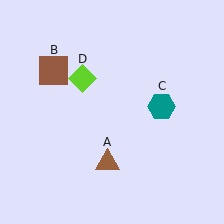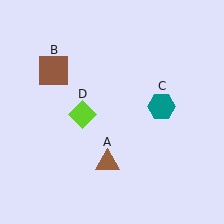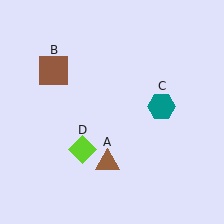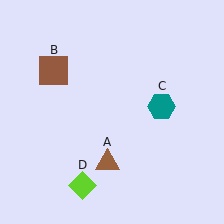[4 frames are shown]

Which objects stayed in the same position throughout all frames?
Brown triangle (object A) and brown square (object B) and teal hexagon (object C) remained stationary.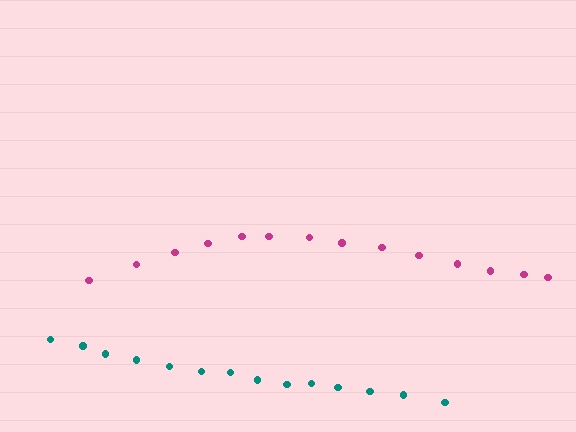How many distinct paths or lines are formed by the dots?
There are 2 distinct paths.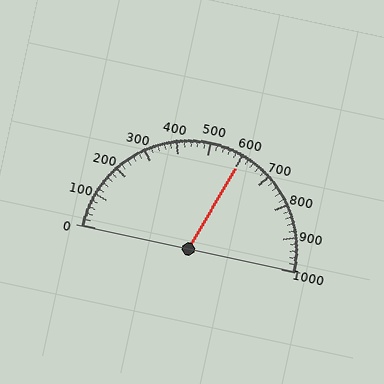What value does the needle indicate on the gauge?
The needle indicates approximately 600.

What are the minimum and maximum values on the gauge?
The gauge ranges from 0 to 1000.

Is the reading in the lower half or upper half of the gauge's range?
The reading is in the upper half of the range (0 to 1000).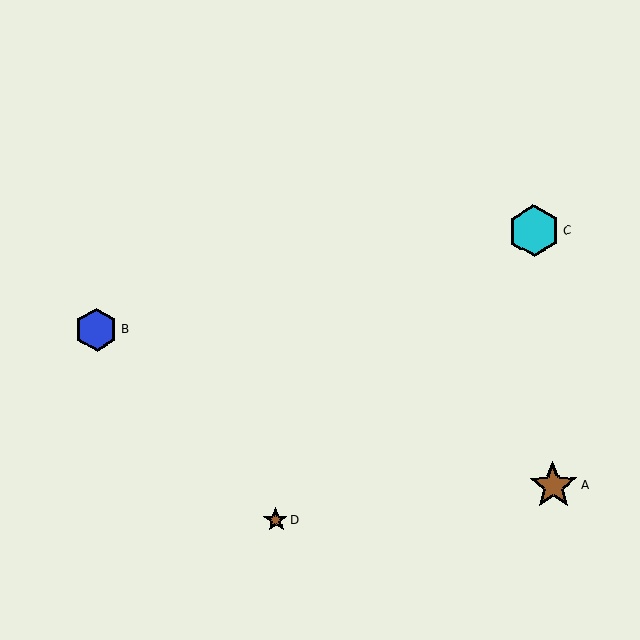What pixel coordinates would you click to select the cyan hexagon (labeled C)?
Click at (534, 231) to select the cyan hexagon C.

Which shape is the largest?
The cyan hexagon (labeled C) is the largest.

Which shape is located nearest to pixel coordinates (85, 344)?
The blue hexagon (labeled B) at (96, 330) is nearest to that location.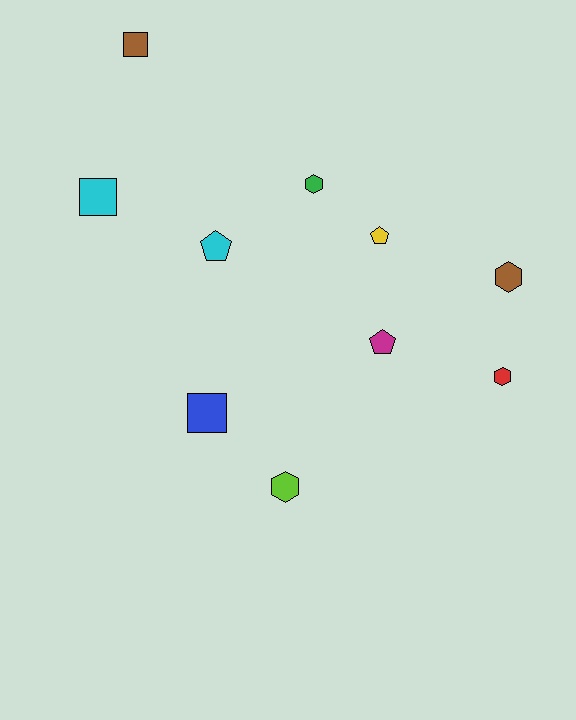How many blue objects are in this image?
There is 1 blue object.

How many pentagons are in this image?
There are 3 pentagons.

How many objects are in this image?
There are 10 objects.